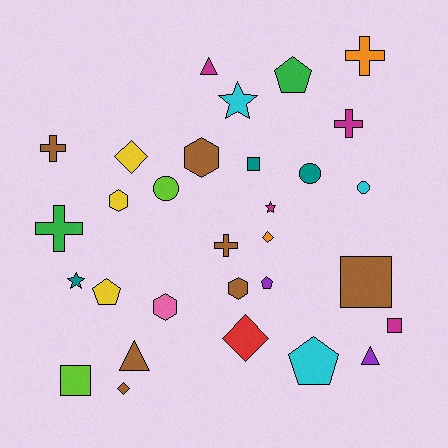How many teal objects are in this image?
There are 3 teal objects.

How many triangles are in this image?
There are 3 triangles.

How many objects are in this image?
There are 30 objects.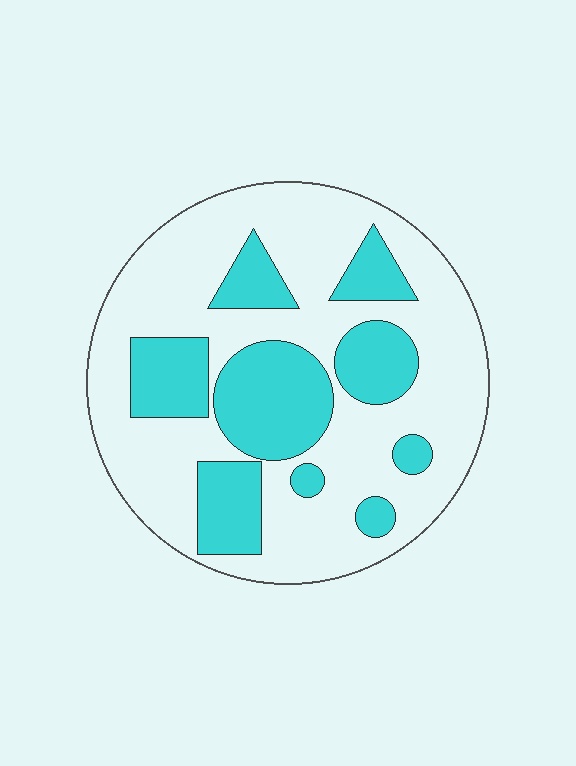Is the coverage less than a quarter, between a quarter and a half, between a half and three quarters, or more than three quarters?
Between a quarter and a half.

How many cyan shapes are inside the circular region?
9.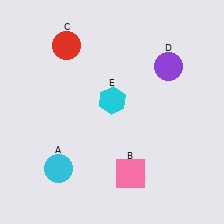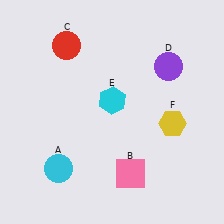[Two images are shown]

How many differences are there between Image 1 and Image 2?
There is 1 difference between the two images.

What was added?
A yellow hexagon (F) was added in Image 2.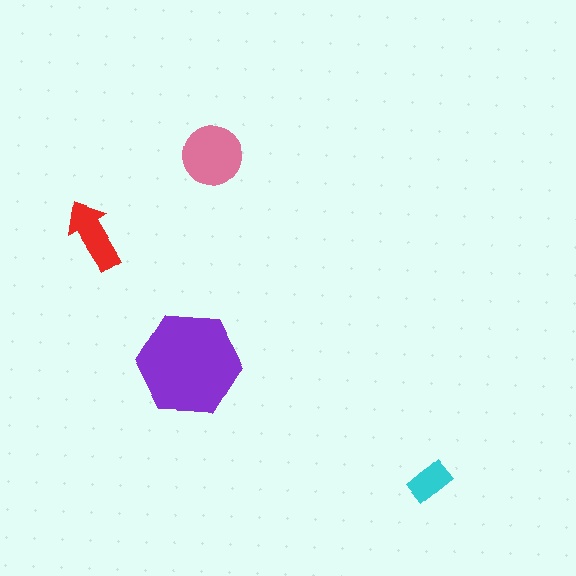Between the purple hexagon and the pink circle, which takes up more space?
The purple hexagon.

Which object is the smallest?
The cyan rectangle.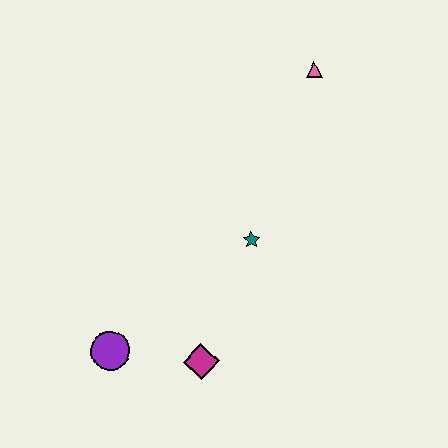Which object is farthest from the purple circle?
The pink triangle is farthest from the purple circle.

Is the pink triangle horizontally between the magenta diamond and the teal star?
No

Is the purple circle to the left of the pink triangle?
Yes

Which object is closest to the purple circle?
The magenta diamond is closest to the purple circle.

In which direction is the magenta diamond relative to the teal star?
The magenta diamond is below the teal star.